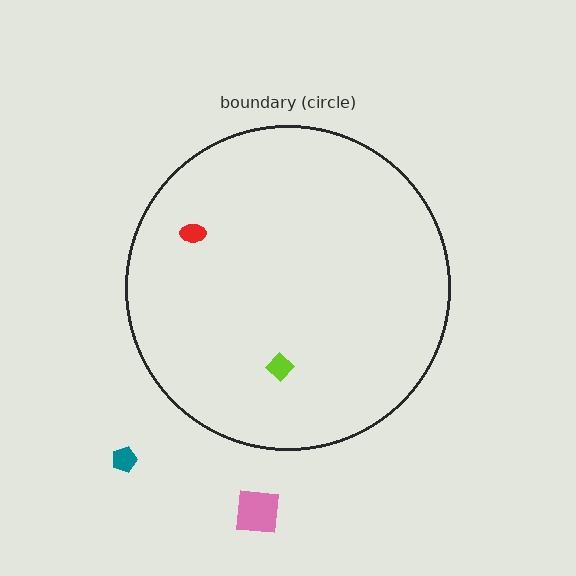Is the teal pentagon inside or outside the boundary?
Outside.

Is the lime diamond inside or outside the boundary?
Inside.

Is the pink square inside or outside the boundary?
Outside.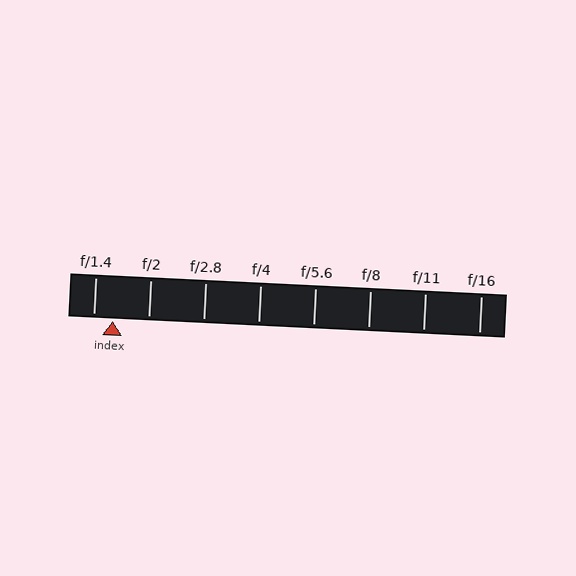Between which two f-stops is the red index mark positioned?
The index mark is between f/1.4 and f/2.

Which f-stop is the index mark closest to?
The index mark is closest to f/1.4.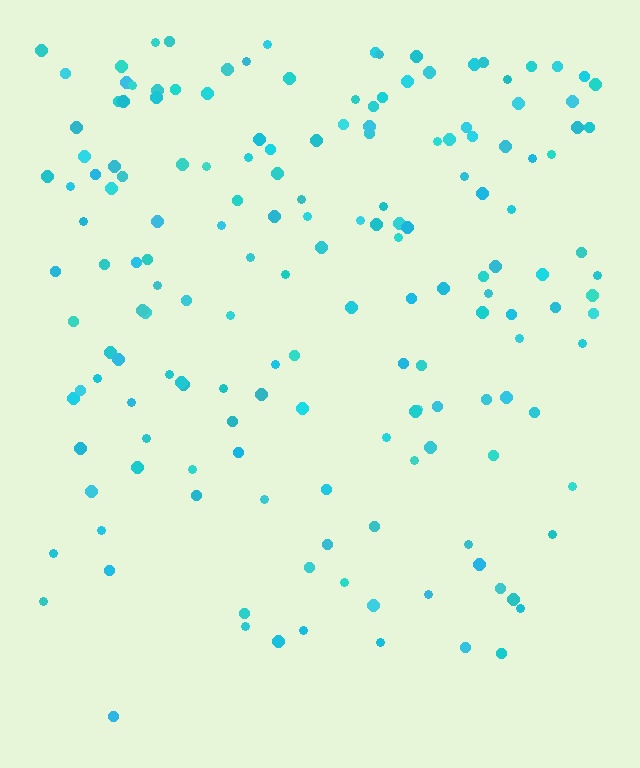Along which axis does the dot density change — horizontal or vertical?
Vertical.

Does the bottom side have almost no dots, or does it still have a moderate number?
Still a moderate number, just noticeably fewer than the top.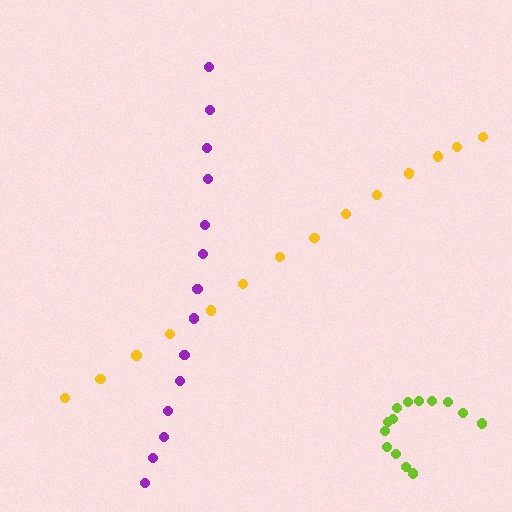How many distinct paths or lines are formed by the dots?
There are 3 distinct paths.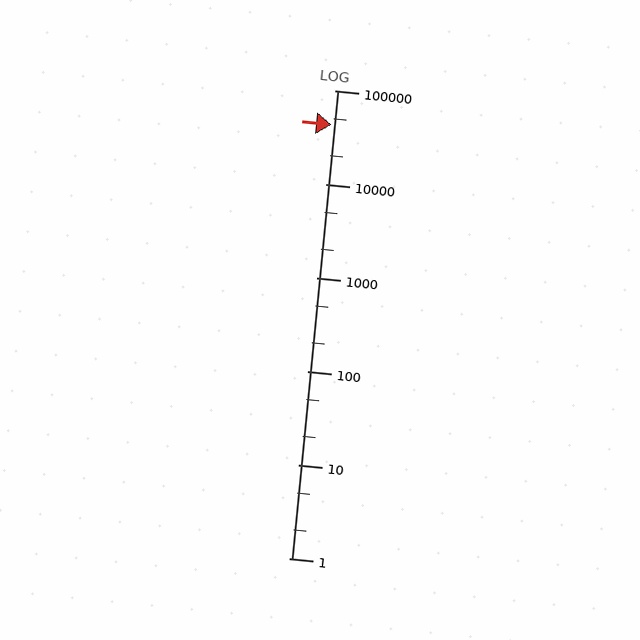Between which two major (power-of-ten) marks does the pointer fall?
The pointer is between 10000 and 100000.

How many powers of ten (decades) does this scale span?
The scale spans 5 decades, from 1 to 100000.